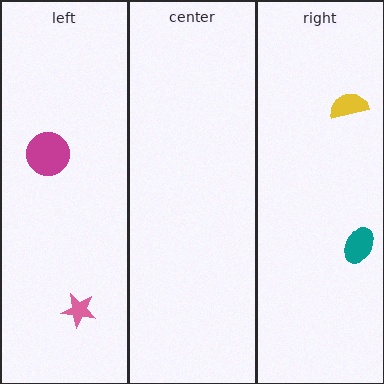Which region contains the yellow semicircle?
The right region.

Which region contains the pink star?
The left region.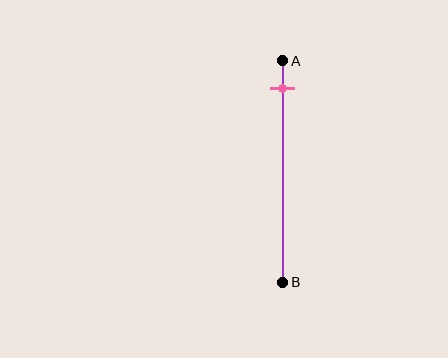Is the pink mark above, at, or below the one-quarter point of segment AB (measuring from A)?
The pink mark is above the one-quarter point of segment AB.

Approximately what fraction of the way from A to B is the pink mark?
The pink mark is approximately 15% of the way from A to B.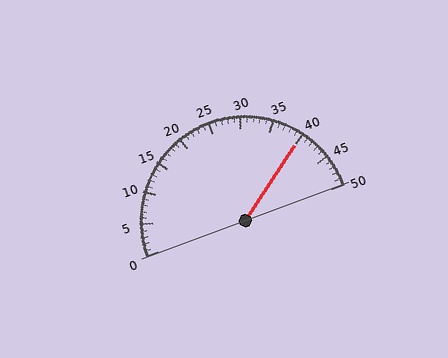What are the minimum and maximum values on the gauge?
The gauge ranges from 0 to 50.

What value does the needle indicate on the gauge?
The needle indicates approximately 40.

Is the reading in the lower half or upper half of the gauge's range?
The reading is in the upper half of the range (0 to 50).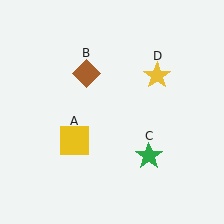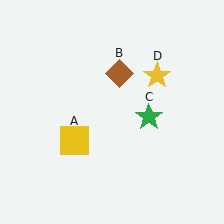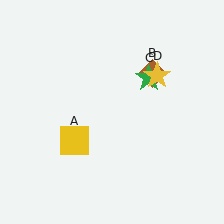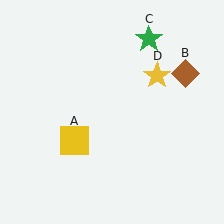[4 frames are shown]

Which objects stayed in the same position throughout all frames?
Yellow square (object A) and yellow star (object D) remained stationary.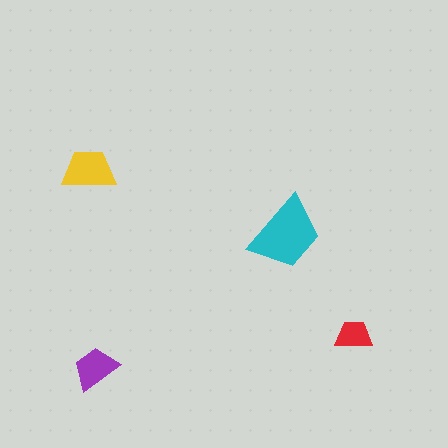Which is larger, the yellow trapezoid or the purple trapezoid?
The yellow one.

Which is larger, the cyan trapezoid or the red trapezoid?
The cyan one.